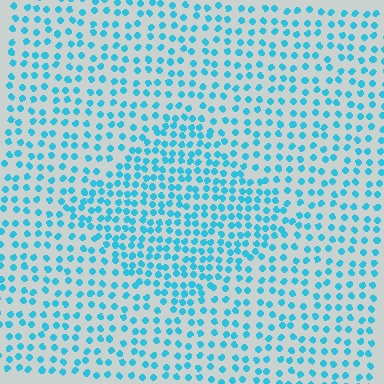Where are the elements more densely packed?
The elements are more densely packed inside the diamond boundary.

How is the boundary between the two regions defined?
The boundary is defined by a change in element density (approximately 1.7x ratio). All elements are the same color, size, and shape.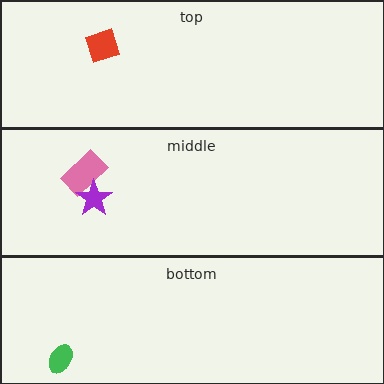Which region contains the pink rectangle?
The middle region.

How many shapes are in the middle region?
2.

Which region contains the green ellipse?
The bottom region.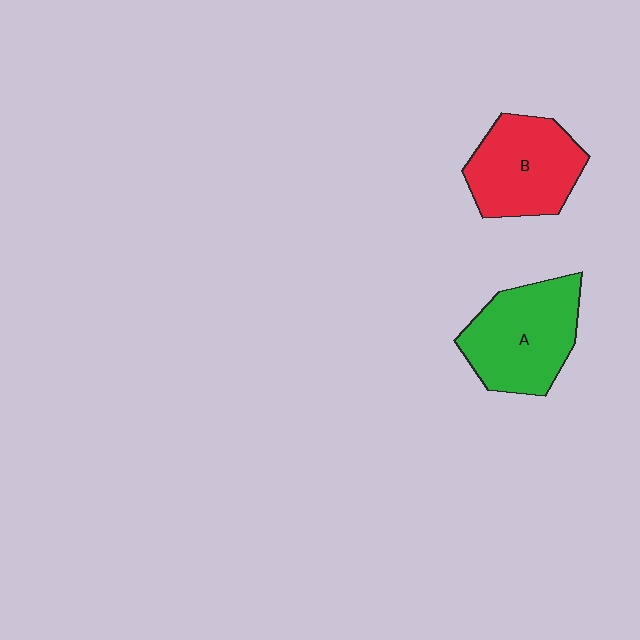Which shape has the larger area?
Shape A (green).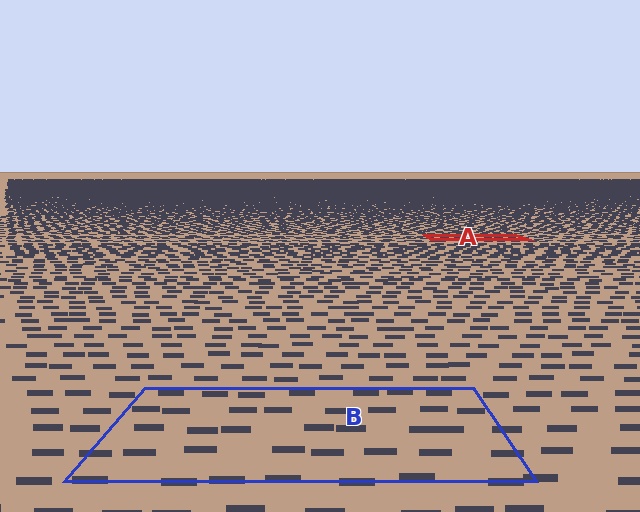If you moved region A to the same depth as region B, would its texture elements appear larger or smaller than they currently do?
They would appear larger. At a closer depth, the same texture elements are projected at a bigger on-screen size.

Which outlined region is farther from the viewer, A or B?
Region A is farther from the viewer — the texture elements inside it appear smaller and more densely packed.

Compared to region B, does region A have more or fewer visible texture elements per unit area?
Region A has more texture elements per unit area — they are packed more densely because it is farther away.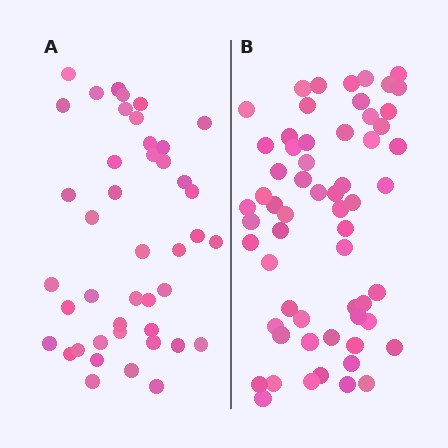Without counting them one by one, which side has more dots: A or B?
Region B (the right region) has more dots.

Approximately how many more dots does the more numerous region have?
Region B has approximately 15 more dots than region A.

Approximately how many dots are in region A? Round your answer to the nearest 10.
About 40 dots. (The exact count is 43, which rounds to 40.)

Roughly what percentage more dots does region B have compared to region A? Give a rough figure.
About 40% more.